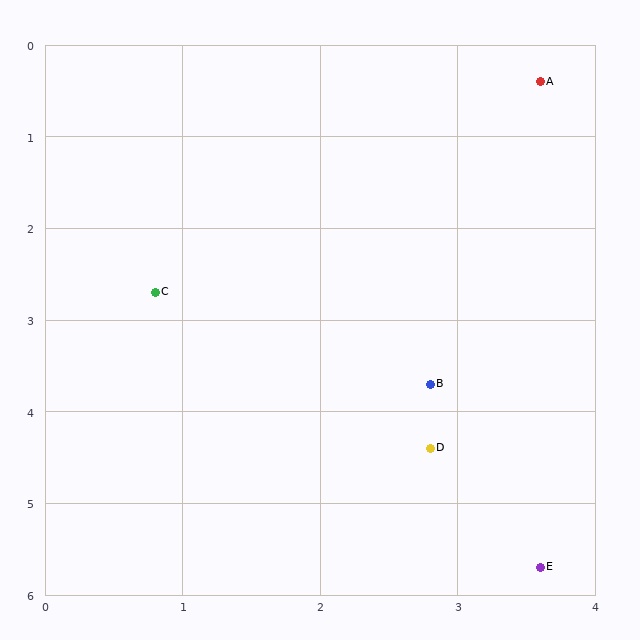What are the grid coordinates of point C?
Point C is at approximately (0.8, 2.7).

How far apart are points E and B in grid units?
Points E and B are about 2.2 grid units apart.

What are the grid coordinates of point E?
Point E is at approximately (3.6, 5.7).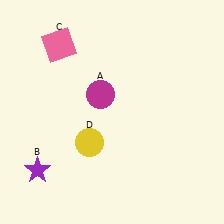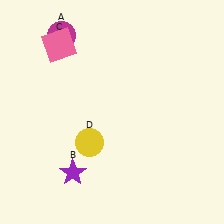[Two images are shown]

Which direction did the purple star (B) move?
The purple star (B) moved right.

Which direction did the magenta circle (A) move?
The magenta circle (A) moved up.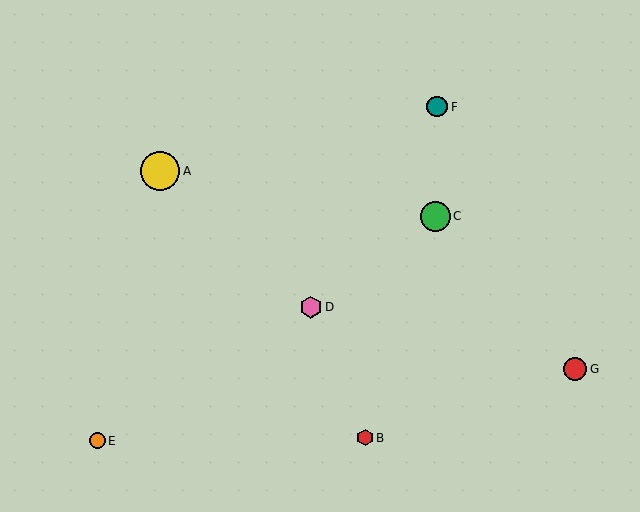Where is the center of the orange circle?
The center of the orange circle is at (97, 441).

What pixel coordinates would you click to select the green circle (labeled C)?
Click at (435, 216) to select the green circle C.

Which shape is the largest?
The yellow circle (labeled A) is the largest.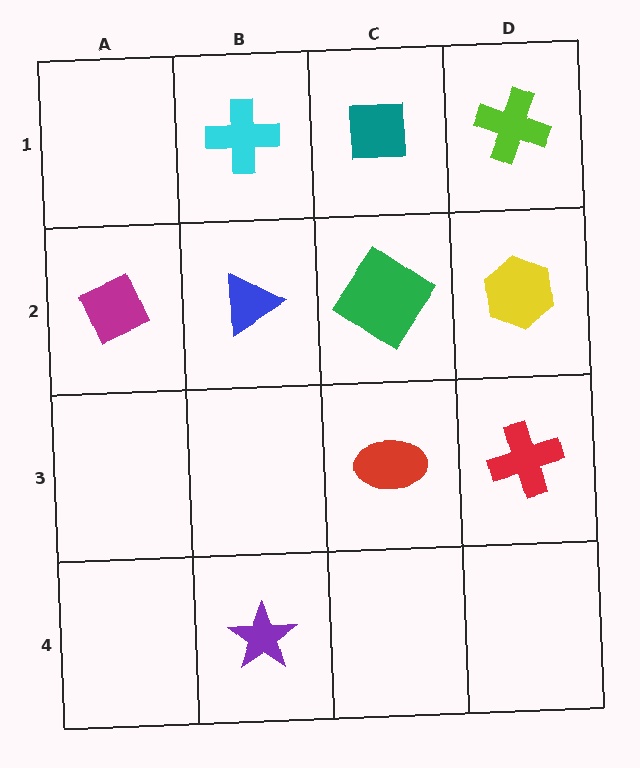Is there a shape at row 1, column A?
No, that cell is empty.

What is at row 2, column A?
A magenta diamond.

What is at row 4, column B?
A purple star.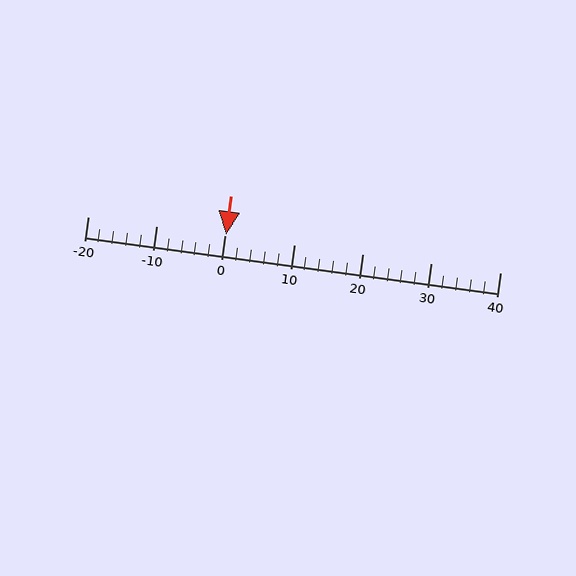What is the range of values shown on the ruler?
The ruler shows values from -20 to 40.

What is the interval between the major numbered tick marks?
The major tick marks are spaced 10 units apart.